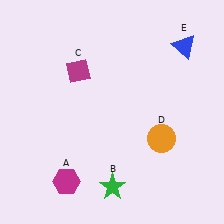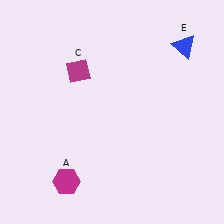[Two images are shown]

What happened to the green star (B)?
The green star (B) was removed in Image 2. It was in the bottom-right area of Image 1.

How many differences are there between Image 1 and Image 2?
There are 2 differences between the two images.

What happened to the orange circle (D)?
The orange circle (D) was removed in Image 2. It was in the bottom-right area of Image 1.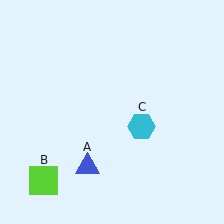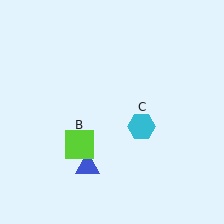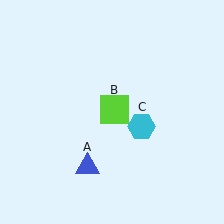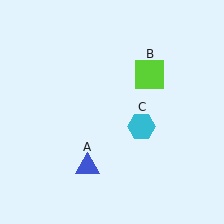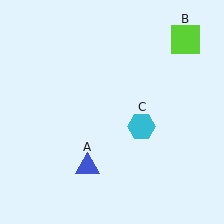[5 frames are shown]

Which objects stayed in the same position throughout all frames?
Blue triangle (object A) and cyan hexagon (object C) remained stationary.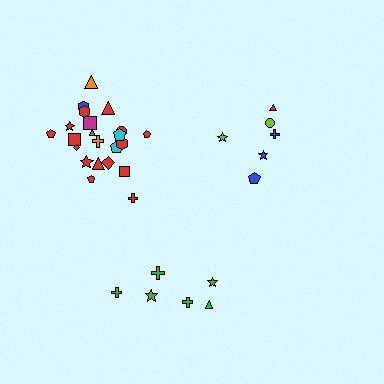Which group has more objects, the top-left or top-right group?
The top-left group.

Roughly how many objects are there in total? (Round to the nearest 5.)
Roughly 35 objects in total.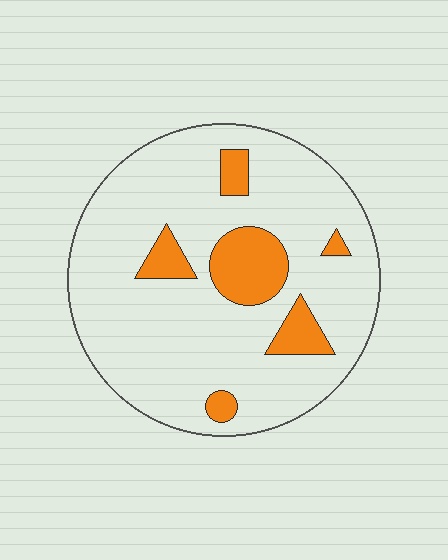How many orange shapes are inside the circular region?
6.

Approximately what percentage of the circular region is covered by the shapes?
Approximately 15%.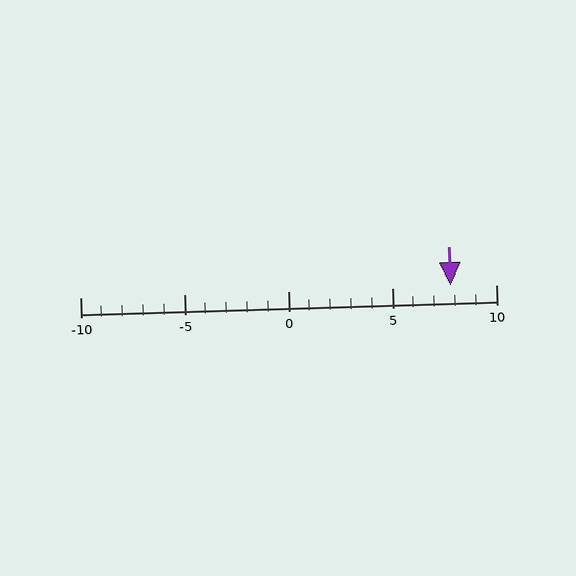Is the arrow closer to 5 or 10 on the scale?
The arrow is closer to 10.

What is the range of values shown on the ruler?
The ruler shows values from -10 to 10.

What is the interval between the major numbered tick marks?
The major tick marks are spaced 5 units apart.